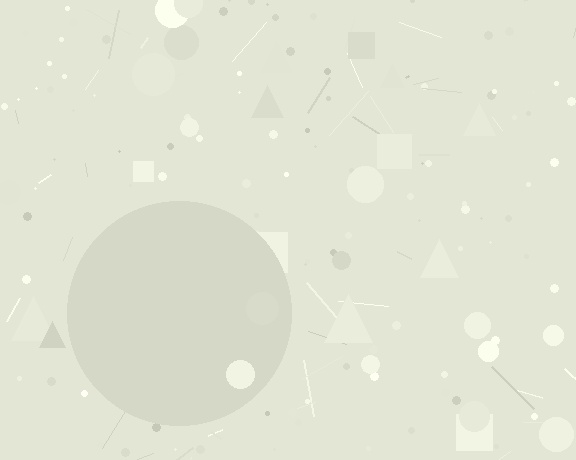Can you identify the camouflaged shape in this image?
The camouflaged shape is a circle.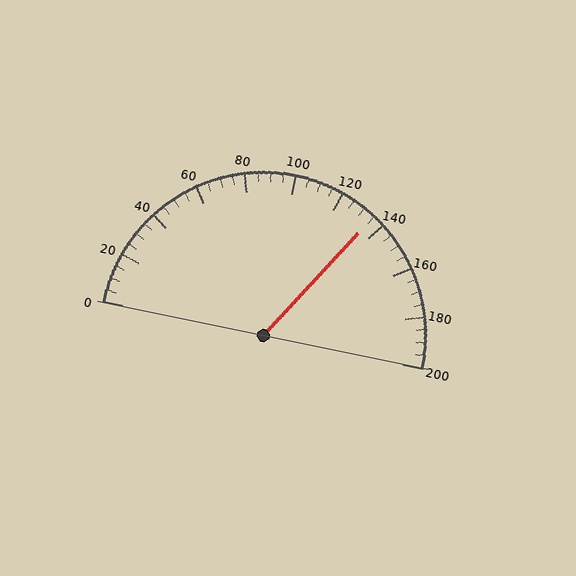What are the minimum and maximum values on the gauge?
The gauge ranges from 0 to 200.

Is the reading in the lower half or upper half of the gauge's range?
The reading is in the upper half of the range (0 to 200).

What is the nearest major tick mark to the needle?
The nearest major tick mark is 140.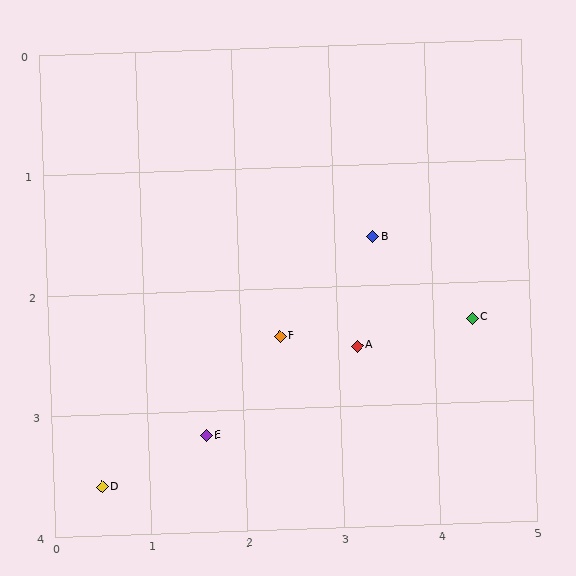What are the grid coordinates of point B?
Point B is at approximately (3.4, 1.6).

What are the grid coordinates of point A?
Point A is at approximately (3.2, 2.5).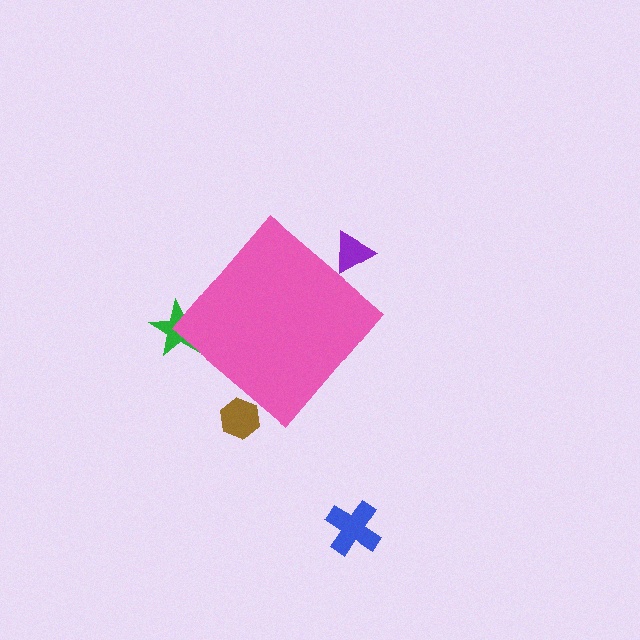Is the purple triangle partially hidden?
Yes, the purple triangle is partially hidden behind the pink diamond.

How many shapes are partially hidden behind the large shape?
3 shapes are partially hidden.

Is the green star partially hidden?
Yes, the green star is partially hidden behind the pink diamond.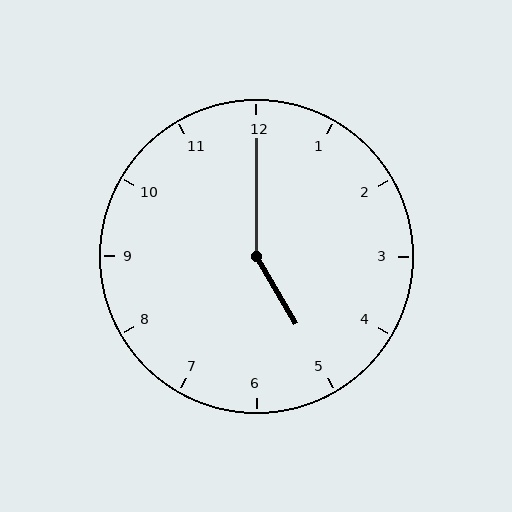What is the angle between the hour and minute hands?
Approximately 150 degrees.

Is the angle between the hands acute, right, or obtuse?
It is obtuse.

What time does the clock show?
5:00.